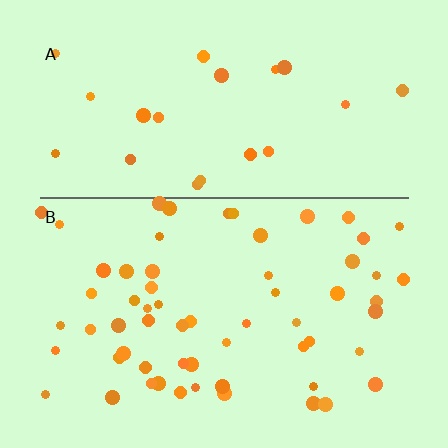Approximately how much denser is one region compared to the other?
Approximately 2.7× — region B over region A.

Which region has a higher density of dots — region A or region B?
B (the bottom).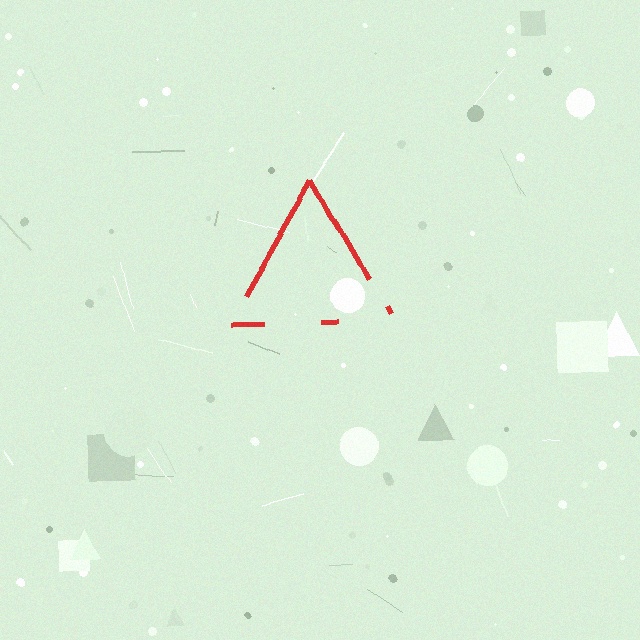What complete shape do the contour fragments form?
The contour fragments form a triangle.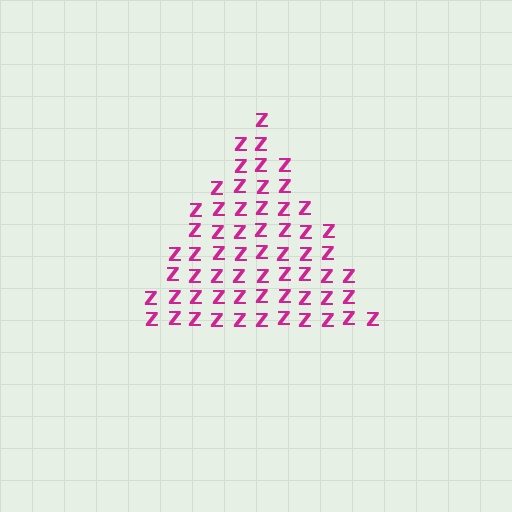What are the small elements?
The small elements are letter Z's.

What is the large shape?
The large shape is a triangle.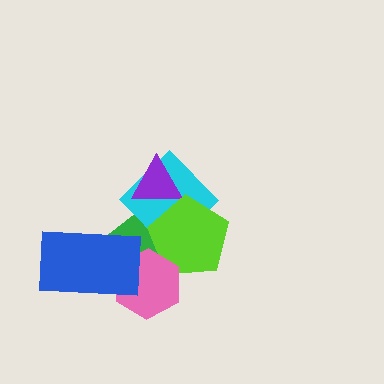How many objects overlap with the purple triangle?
2 objects overlap with the purple triangle.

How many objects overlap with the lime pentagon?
4 objects overlap with the lime pentagon.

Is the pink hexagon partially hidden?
Yes, it is partially covered by another shape.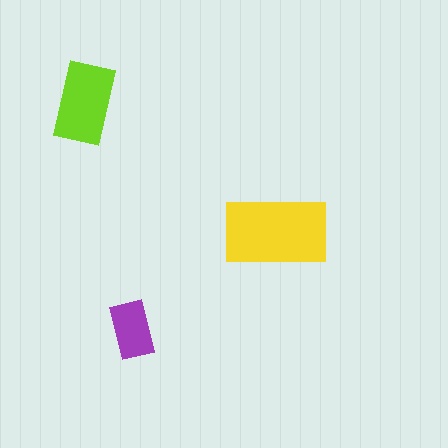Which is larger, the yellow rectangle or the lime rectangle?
The yellow one.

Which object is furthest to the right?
The yellow rectangle is rightmost.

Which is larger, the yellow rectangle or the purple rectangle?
The yellow one.